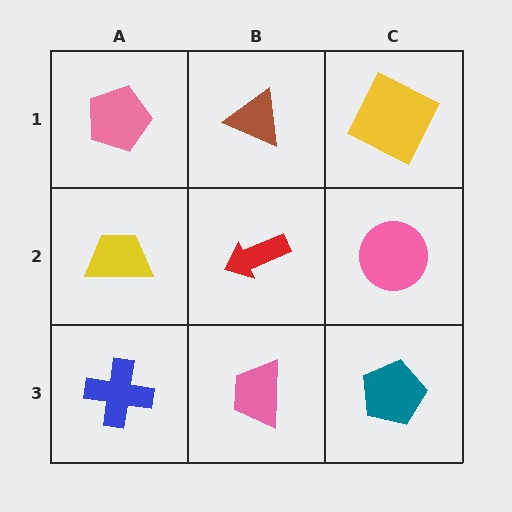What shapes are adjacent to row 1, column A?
A yellow trapezoid (row 2, column A), a brown triangle (row 1, column B).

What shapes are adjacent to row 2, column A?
A pink pentagon (row 1, column A), a blue cross (row 3, column A), a red arrow (row 2, column B).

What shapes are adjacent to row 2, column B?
A brown triangle (row 1, column B), a pink trapezoid (row 3, column B), a yellow trapezoid (row 2, column A), a pink circle (row 2, column C).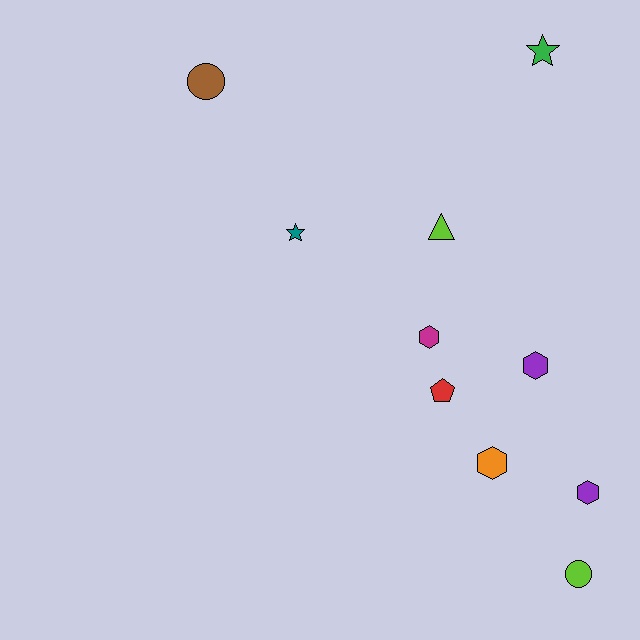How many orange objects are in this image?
There is 1 orange object.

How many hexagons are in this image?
There are 4 hexagons.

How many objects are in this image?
There are 10 objects.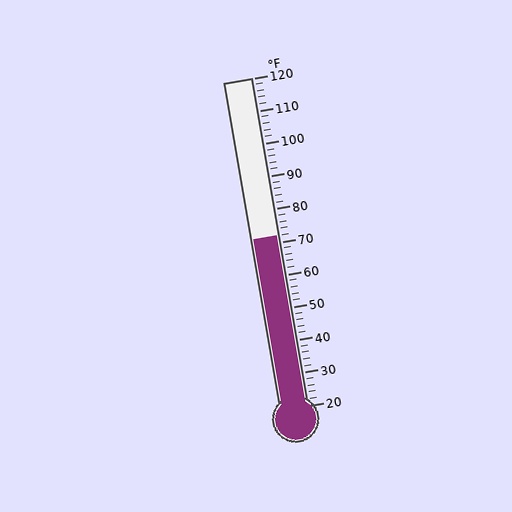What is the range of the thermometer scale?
The thermometer scale ranges from 20°F to 120°F.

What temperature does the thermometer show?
The thermometer shows approximately 72°F.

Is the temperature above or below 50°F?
The temperature is above 50°F.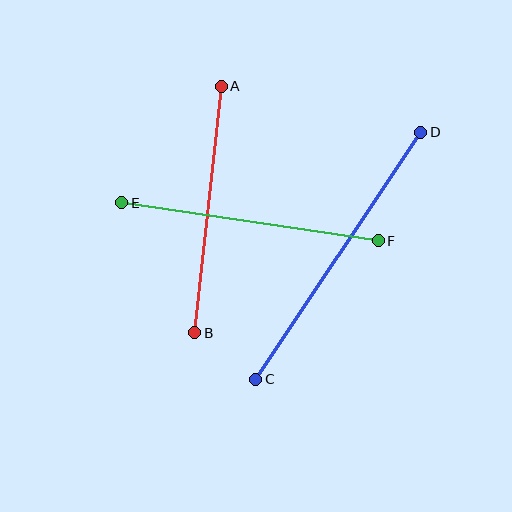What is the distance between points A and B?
The distance is approximately 248 pixels.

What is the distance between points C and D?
The distance is approximately 297 pixels.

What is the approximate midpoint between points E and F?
The midpoint is at approximately (250, 222) pixels.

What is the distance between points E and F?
The distance is approximately 259 pixels.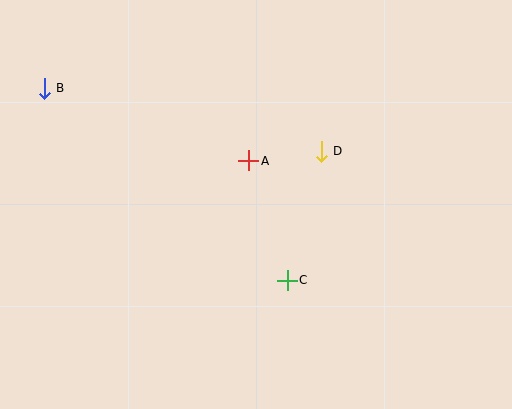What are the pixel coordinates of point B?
Point B is at (44, 88).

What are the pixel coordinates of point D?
Point D is at (321, 151).